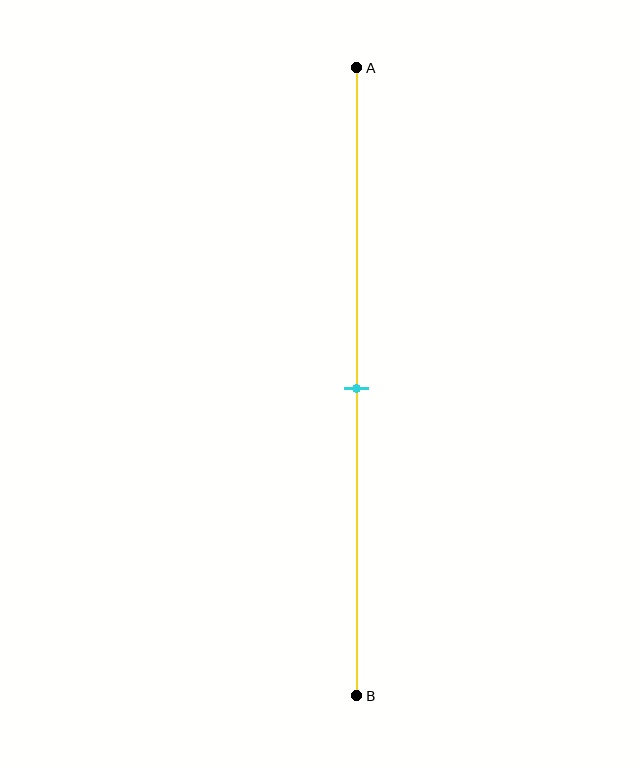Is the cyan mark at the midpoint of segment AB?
Yes, the mark is approximately at the midpoint.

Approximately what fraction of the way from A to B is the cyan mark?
The cyan mark is approximately 50% of the way from A to B.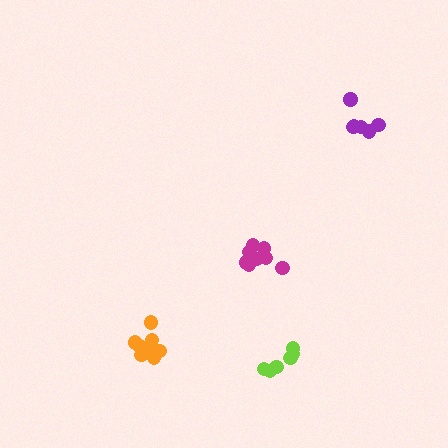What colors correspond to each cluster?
The clusters are colored: lime, magenta, orange, purple.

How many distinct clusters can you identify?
There are 4 distinct clusters.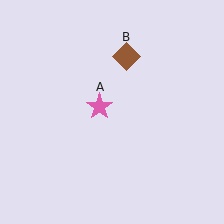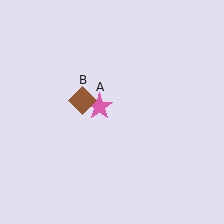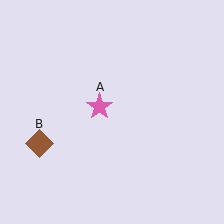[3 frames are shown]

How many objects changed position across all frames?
1 object changed position: brown diamond (object B).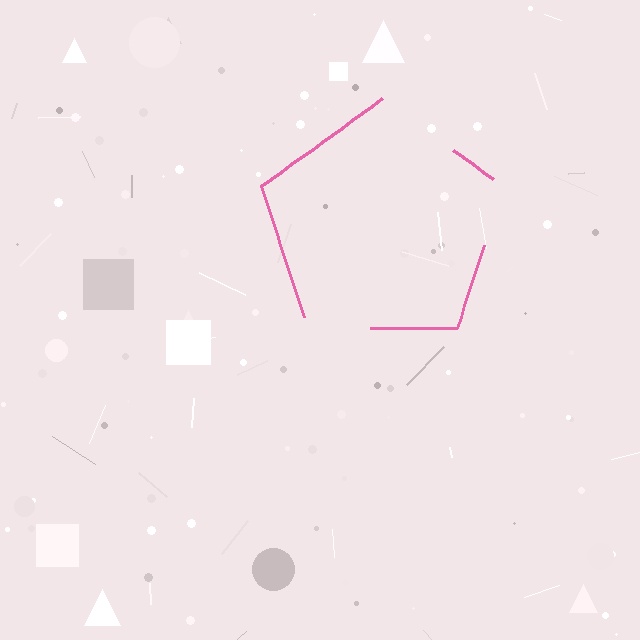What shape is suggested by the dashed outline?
The dashed outline suggests a pentagon.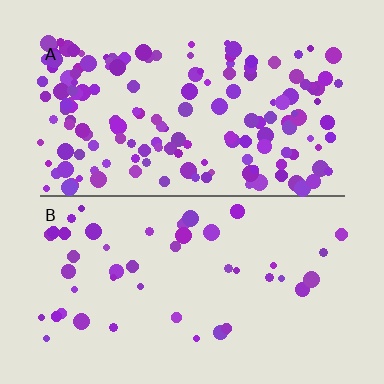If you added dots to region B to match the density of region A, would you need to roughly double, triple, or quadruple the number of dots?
Approximately quadruple.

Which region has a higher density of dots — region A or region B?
A (the top).